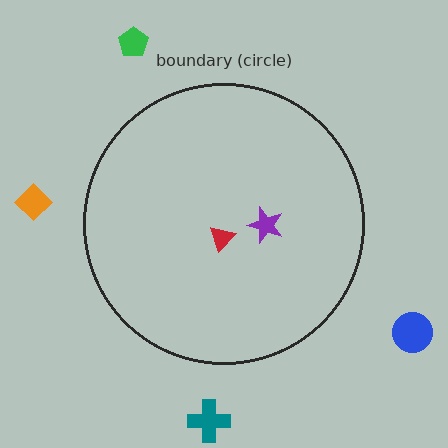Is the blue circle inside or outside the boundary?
Outside.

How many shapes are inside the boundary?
2 inside, 4 outside.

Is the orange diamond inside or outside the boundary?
Outside.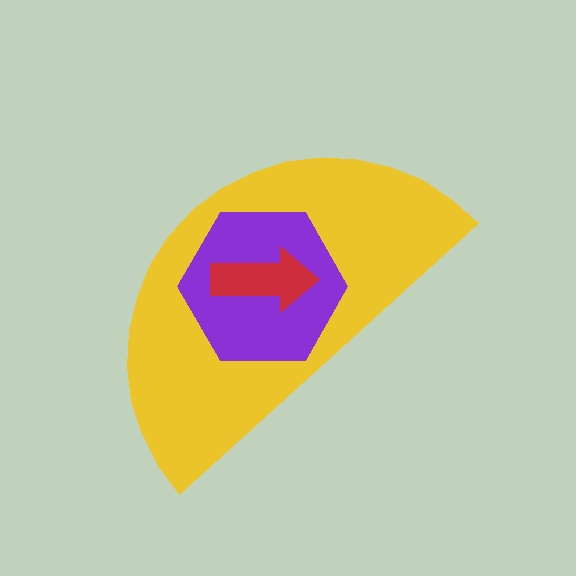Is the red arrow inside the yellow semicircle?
Yes.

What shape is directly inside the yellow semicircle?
The purple hexagon.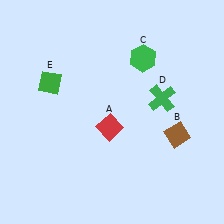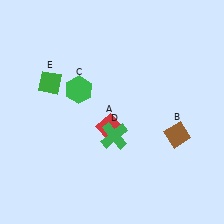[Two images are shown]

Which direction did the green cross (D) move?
The green cross (D) moved left.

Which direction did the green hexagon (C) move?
The green hexagon (C) moved left.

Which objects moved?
The objects that moved are: the green hexagon (C), the green cross (D).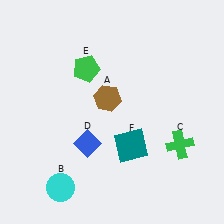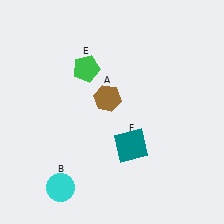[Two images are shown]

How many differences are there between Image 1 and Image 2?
There are 2 differences between the two images.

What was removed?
The blue diamond (D), the green cross (C) were removed in Image 2.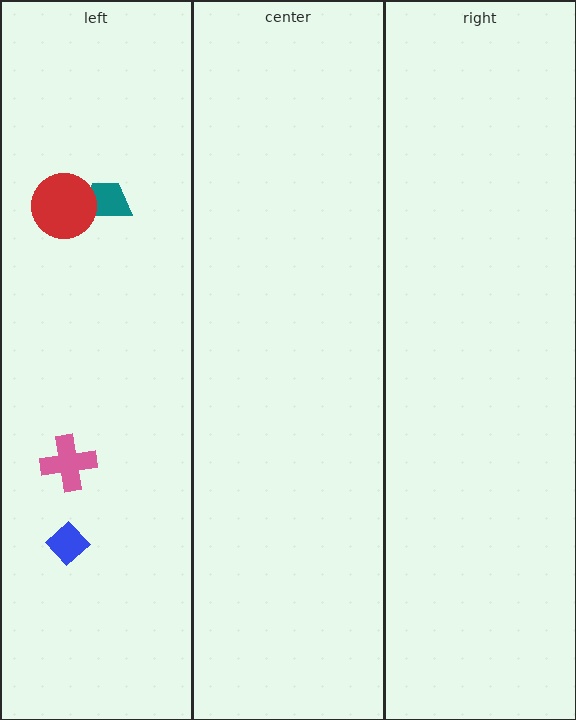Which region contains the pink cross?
The left region.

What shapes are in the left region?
The teal trapezoid, the red circle, the blue diamond, the pink cross.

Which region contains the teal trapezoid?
The left region.